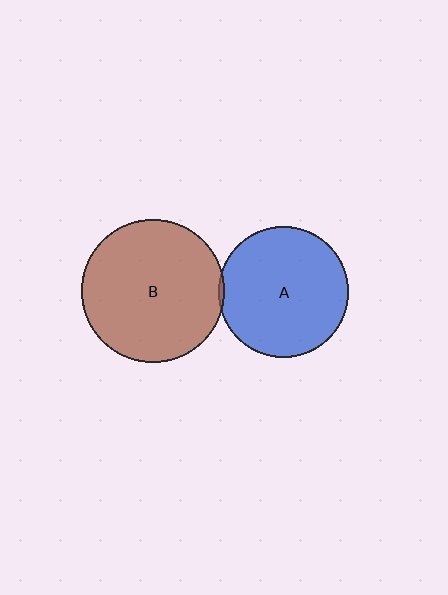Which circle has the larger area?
Circle B (brown).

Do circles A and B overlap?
Yes.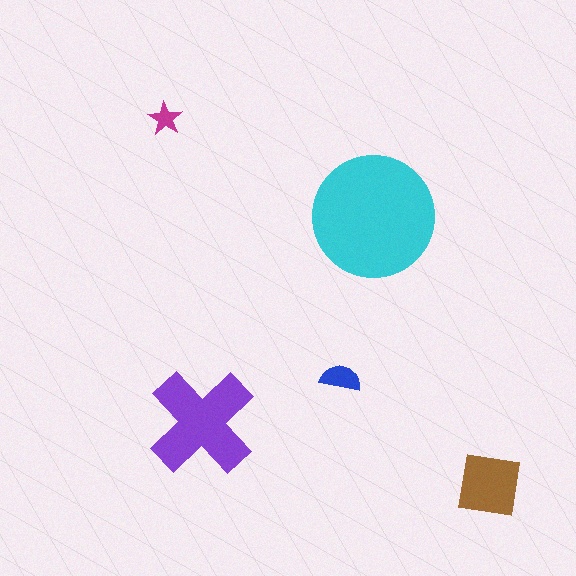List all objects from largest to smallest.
The cyan circle, the purple cross, the brown square, the blue semicircle, the magenta star.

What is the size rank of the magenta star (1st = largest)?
5th.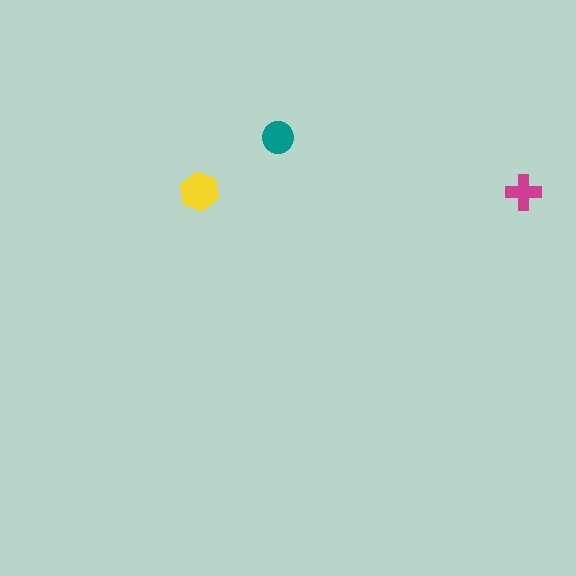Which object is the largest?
The yellow hexagon.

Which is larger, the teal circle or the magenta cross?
The teal circle.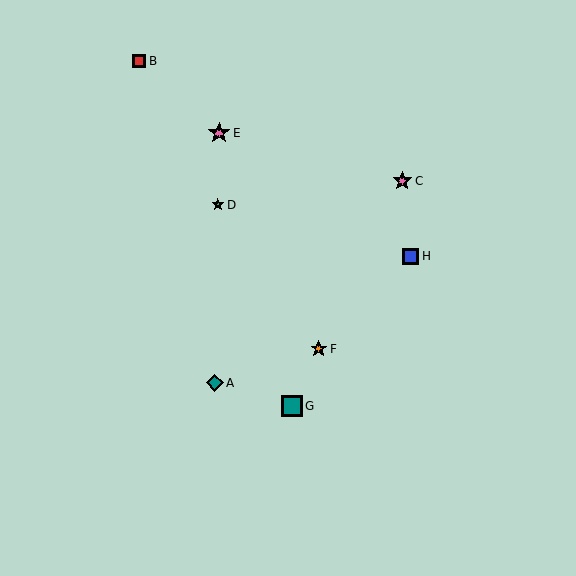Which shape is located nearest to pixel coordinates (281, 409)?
The teal square (labeled G) at (291, 406) is nearest to that location.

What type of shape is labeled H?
Shape H is a blue square.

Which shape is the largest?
The pink star (labeled E) is the largest.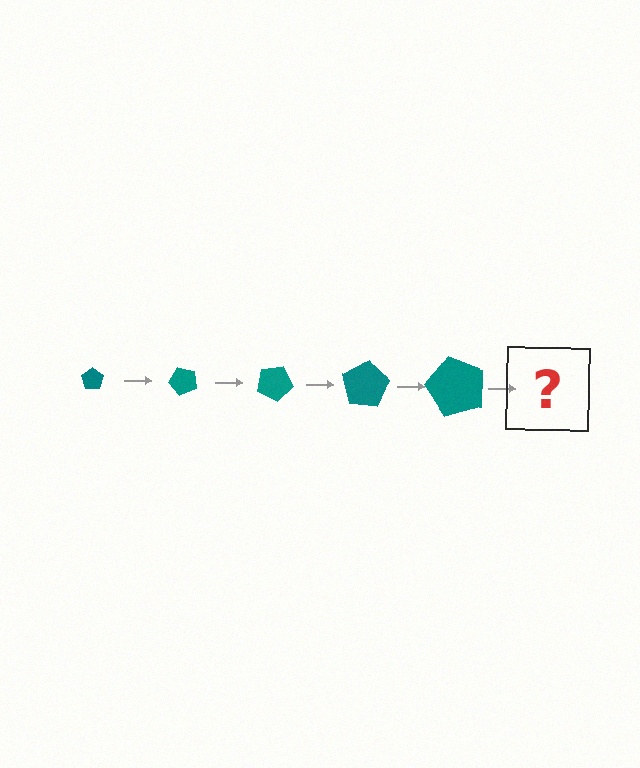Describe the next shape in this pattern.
It should be a pentagon, larger than the previous one and rotated 250 degrees from the start.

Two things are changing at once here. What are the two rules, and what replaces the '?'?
The two rules are that the pentagon grows larger each step and it rotates 50 degrees each step. The '?' should be a pentagon, larger than the previous one and rotated 250 degrees from the start.